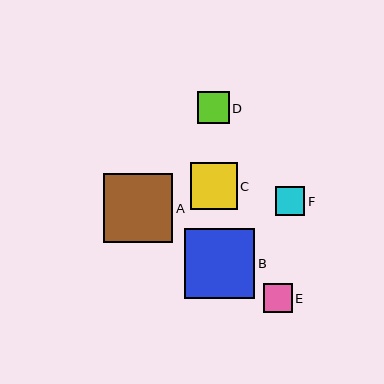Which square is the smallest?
Square E is the smallest with a size of approximately 29 pixels.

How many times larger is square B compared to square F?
Square B is approximately 2.3 times the size of square F.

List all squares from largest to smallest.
From largest to smallest: B, A, C, D, F, E.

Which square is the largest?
Square B is the largest with a size of approximately 70 pixels.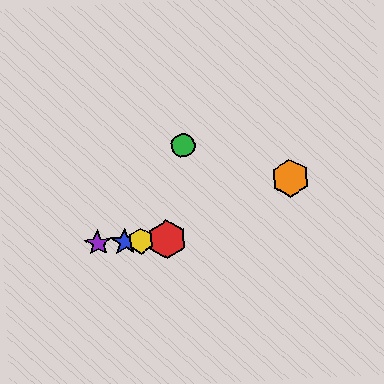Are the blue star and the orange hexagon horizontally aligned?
No, the blue star is at y≈242 and the orange hexagon is at y≈178.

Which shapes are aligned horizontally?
The red hexagon, the blue star, the yellow hexagon, the purple star are aligned horizontally.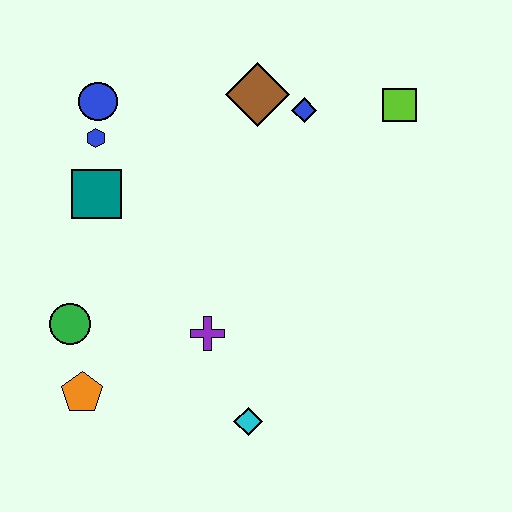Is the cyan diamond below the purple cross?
Yes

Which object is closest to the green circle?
The orange pentagon is closest to the green circle.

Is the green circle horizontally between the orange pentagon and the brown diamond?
No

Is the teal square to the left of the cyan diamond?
Yes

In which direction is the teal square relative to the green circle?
The teal square is above the green circle.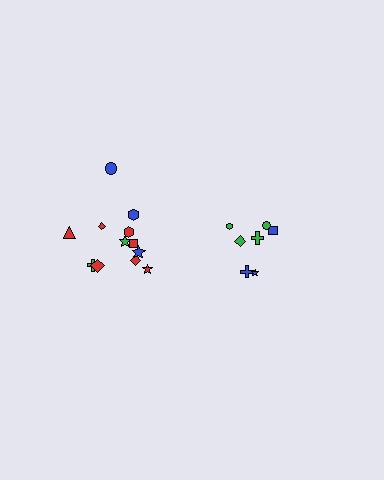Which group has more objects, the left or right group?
The left group.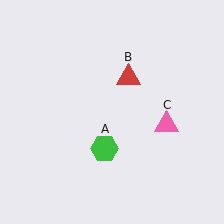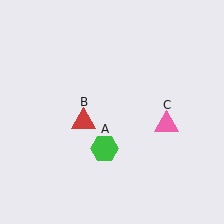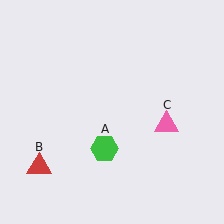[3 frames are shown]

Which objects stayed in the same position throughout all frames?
Green hexagon (object A) and pink triangle (object C) remained stationary.